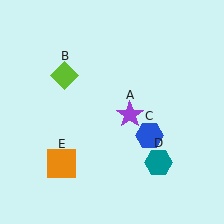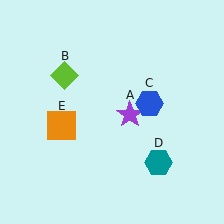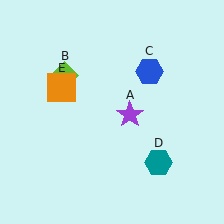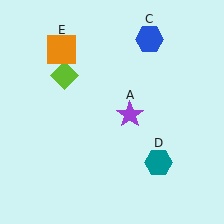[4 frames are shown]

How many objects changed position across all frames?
2 objects changed position: blue hexagon (object C), orange square (object E).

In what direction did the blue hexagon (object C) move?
The blue hexagon (object C) moved up.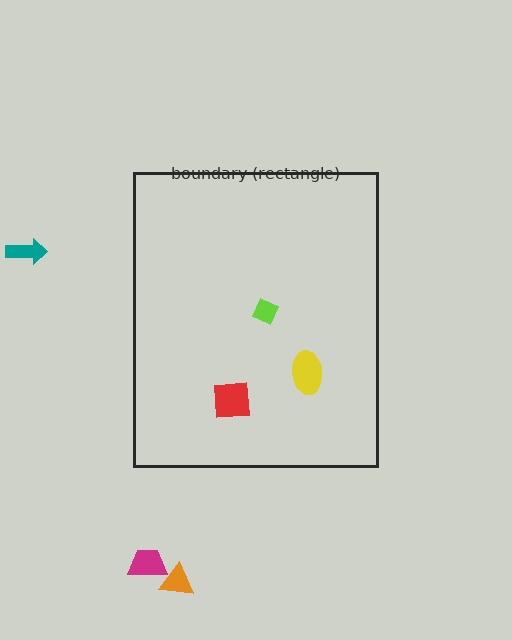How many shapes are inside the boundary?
3 inside, 3 outside.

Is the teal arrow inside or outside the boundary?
Outside.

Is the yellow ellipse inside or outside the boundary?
Inside.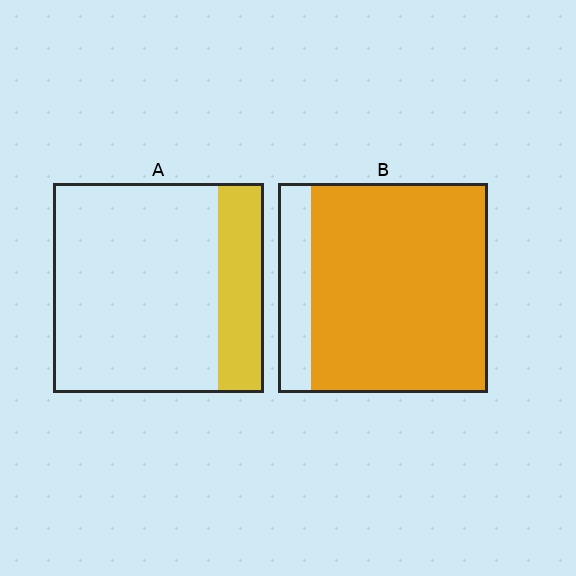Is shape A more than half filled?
No.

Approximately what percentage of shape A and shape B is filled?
A is approximately 20% and B is approximately 85%.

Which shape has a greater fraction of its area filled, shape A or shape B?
Shape B.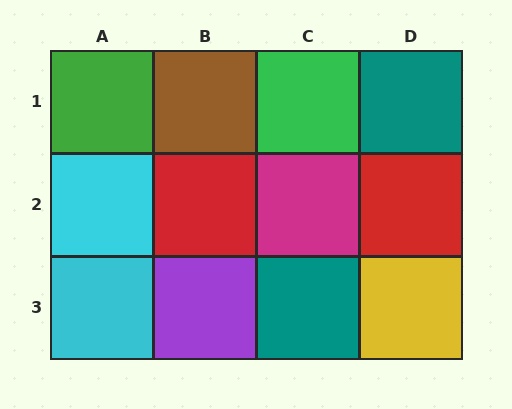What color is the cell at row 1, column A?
Green.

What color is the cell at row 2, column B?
Red.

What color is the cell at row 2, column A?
Cyan.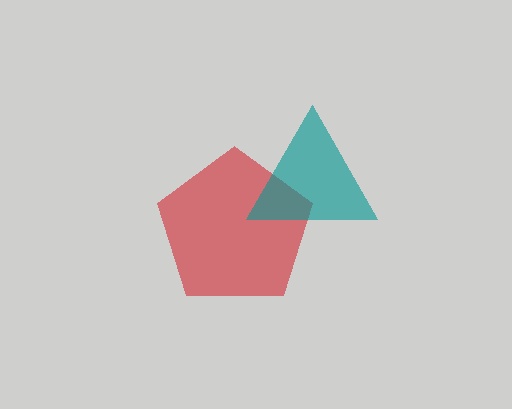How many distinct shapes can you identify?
There are 2 distinct shapes: a red pentagon, a teal triangle.